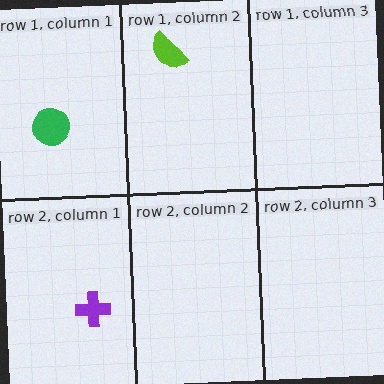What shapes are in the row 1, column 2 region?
The lime semicircle.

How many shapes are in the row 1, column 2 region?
1.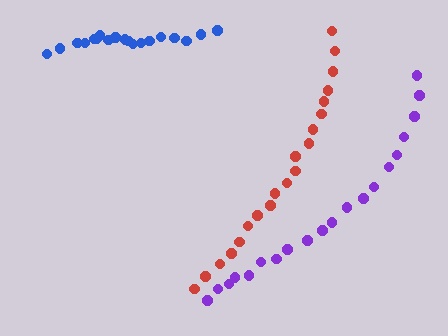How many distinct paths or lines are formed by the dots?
There are 3 distinct paths.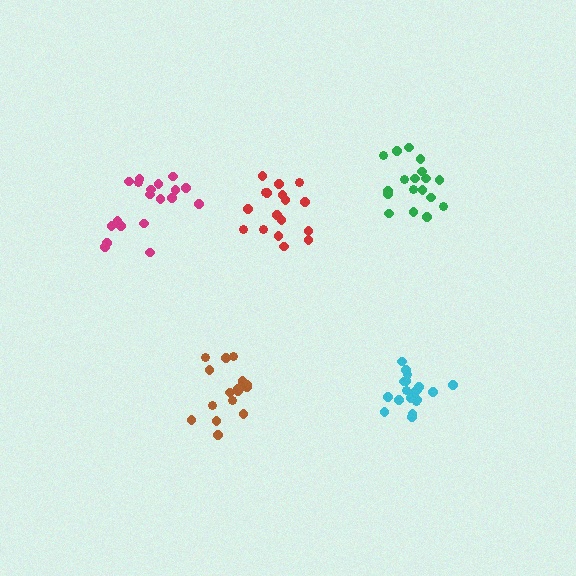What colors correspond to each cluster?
The clusters are colored: brown, green, magenta, cyan, red.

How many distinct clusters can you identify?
There are 5 distinct clusters.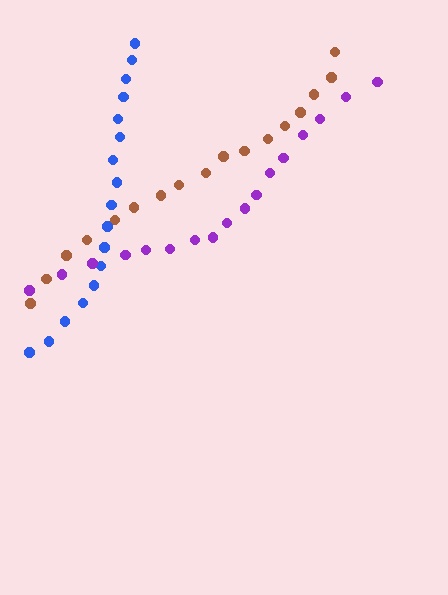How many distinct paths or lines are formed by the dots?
There are 3 distinct paths.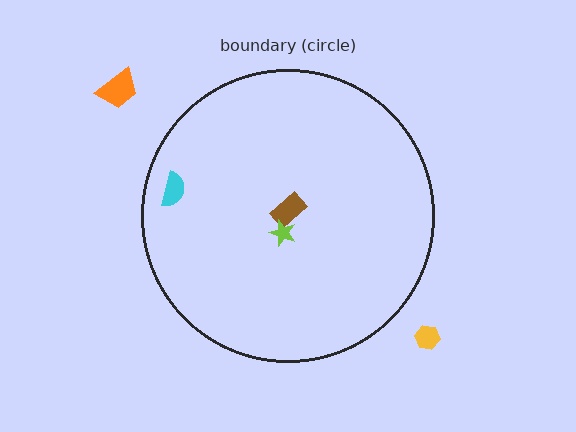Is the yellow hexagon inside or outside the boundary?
Outside.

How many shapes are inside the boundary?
3 inside, 2 outside.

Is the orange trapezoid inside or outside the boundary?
Outside.